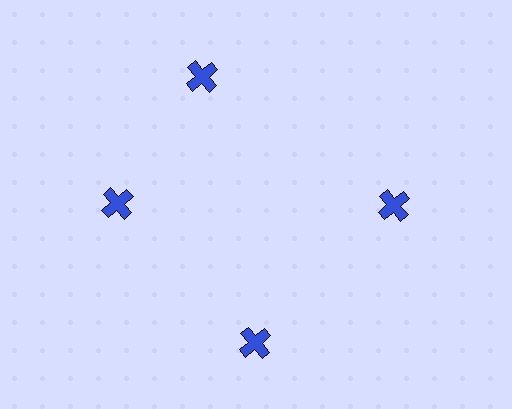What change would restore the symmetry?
The symmetry would be restored by rotating it back into even spacing with its neighbors so that all 4 crosses sit at equal angles and equal distance from the center.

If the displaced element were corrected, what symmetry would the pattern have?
It would have 4-fold rotational symmetry — the pattern would map onto itself every 90 degrees.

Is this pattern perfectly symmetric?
No. The 4 blue crosses are arranged in a ring, but one element near the 12 o'clock position is rotated out of alignment along the ring, breaking the 4-fold rotational symmetry.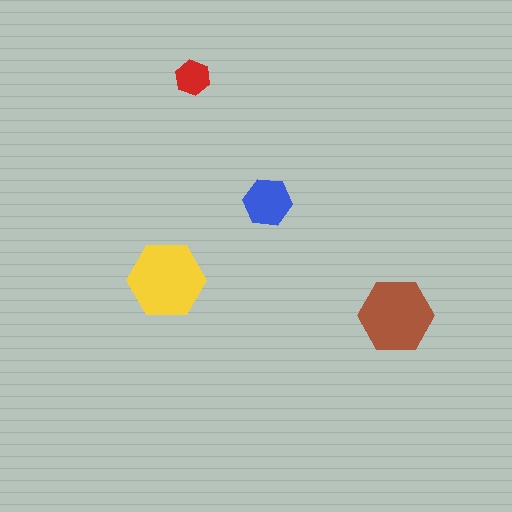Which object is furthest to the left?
The yellow hexagon is leftmost.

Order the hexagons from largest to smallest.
the yellow one, the brown one, the blue one, the red one.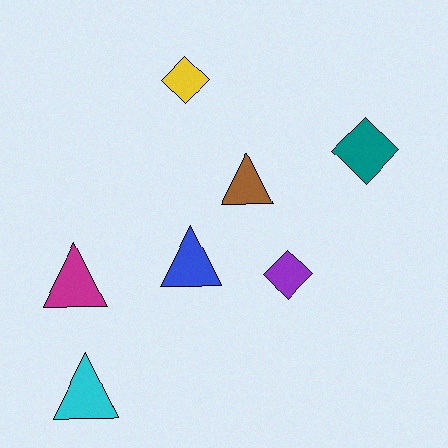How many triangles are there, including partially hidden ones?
There are 4 triangles.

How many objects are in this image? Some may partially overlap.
There are 7 objects.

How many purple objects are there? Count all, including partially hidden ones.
There is 1 purple object.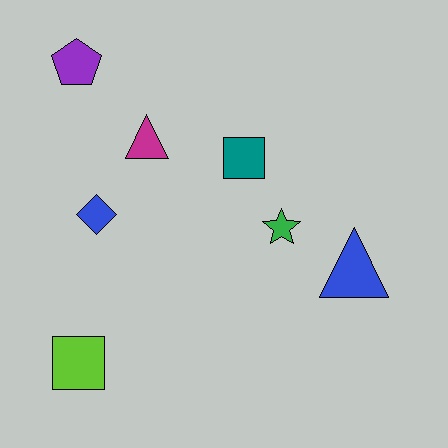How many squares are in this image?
There are 2 squares.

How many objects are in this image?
There are 7 objects.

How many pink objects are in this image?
There are no pink objects.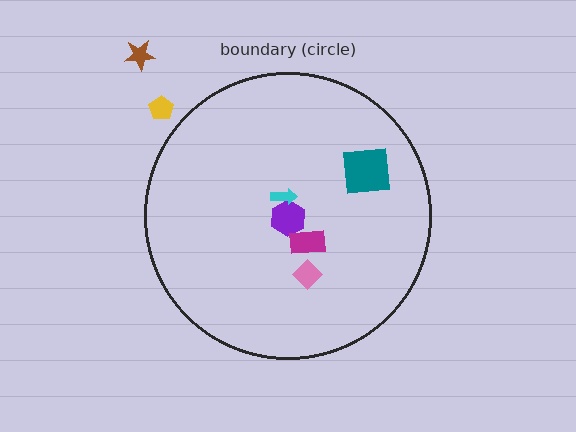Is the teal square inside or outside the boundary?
Inside.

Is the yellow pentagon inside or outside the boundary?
Outside.